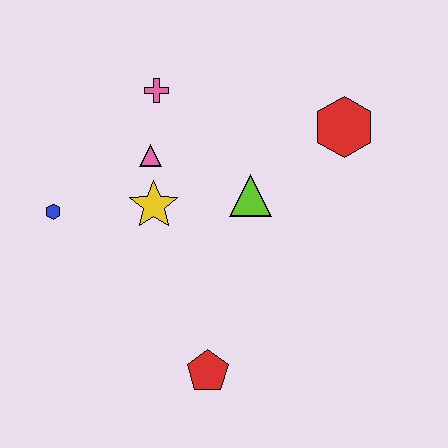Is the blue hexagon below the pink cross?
Yes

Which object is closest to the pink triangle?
The yellow star is closest to the pink triangle.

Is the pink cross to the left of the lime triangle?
Yes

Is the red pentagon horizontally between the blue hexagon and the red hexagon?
Yes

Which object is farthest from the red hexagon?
The blue hexagon is farthest from the red hexagon.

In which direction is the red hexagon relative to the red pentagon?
The red hexagon is above the red pentagon.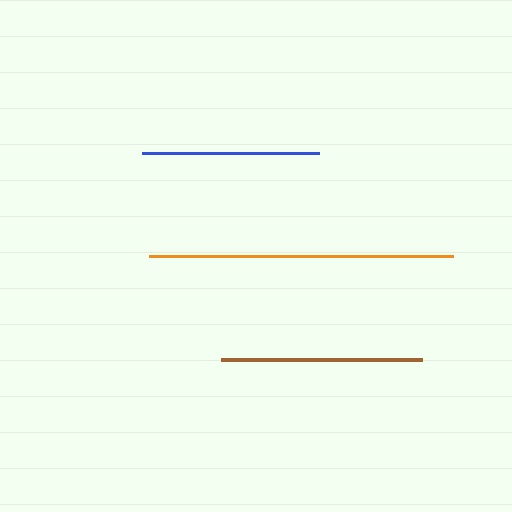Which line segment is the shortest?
The blue line is the shortest at approximately 177 pixels.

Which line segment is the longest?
The orange line is the longest at approximately 304 pixels.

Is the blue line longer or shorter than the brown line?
The brown line is longer than the blue line.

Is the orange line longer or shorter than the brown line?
The orange line is longer than the brown line.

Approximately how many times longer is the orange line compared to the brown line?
The orange line is approximately 1.5 times the length of the brown line.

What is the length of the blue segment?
The blue segment is approximately 177 pixels long.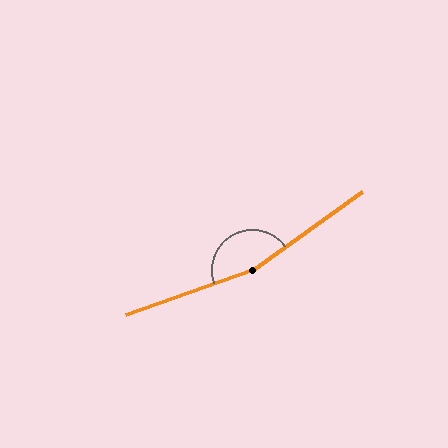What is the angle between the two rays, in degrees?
Approximately 164 degrees.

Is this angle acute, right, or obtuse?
It is obtuse.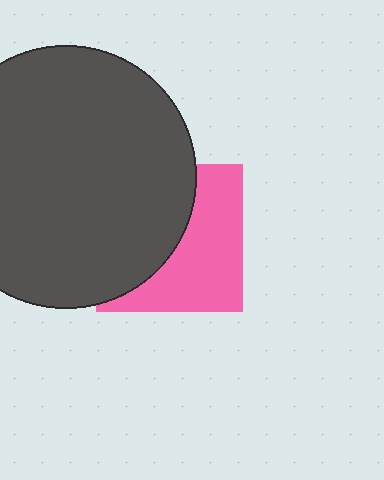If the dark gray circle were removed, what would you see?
You would see the complete pink square.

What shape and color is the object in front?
The object in front is a dark gray circle.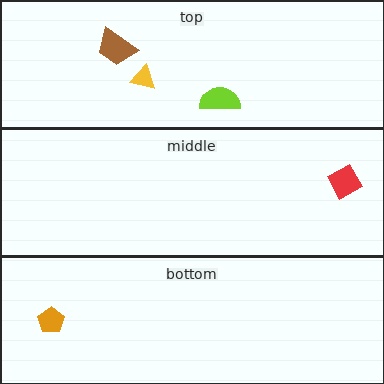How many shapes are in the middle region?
1.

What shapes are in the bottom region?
The orange pentagon.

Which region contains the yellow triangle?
The top region.